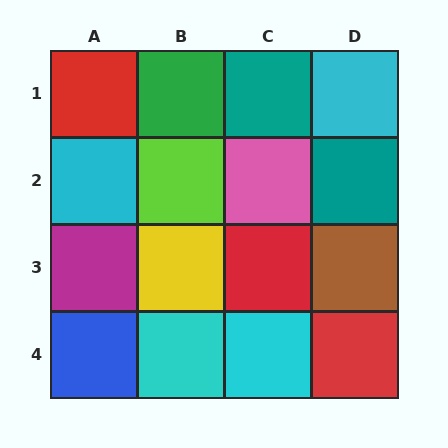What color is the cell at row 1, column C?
Teal.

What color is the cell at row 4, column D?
Red.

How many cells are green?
1 cell is green.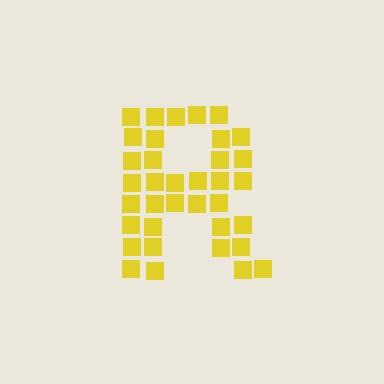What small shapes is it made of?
It is made of small squares.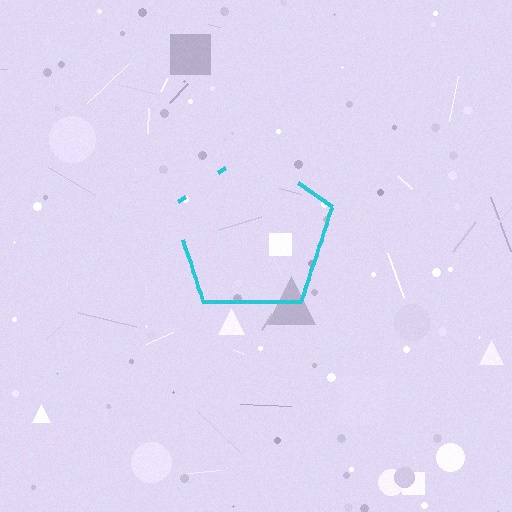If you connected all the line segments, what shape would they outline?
They would outline a pentagon.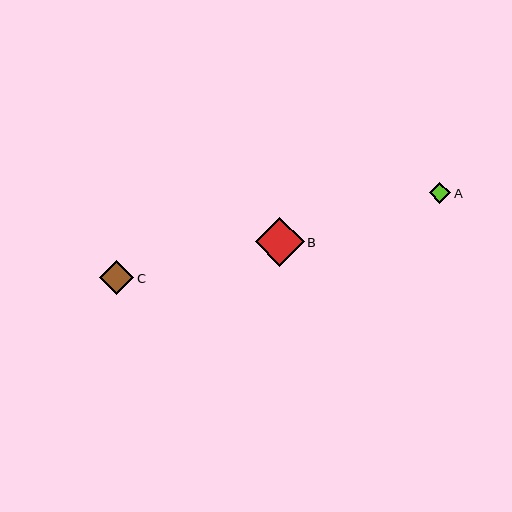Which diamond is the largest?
Diamond B is the largest with a size of approximately 49 pixels.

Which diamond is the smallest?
Diamond A is the smallest with a size of approximately 22 pixels.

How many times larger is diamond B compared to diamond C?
Diamond B is approximately 1.4 times the size of diamond C.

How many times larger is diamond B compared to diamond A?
Diamond B is approximately 2.3 times the size of diamond A.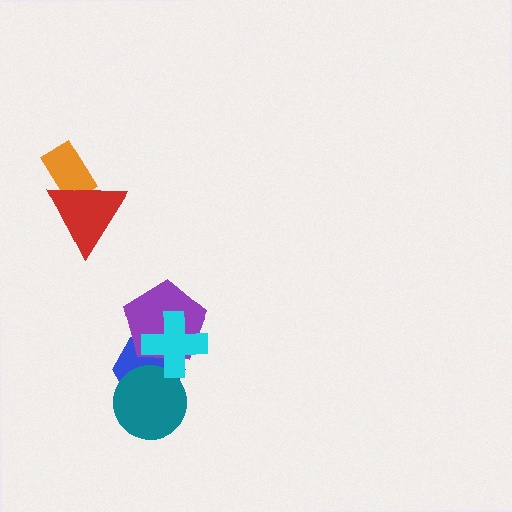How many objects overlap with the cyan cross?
2 objects overlap with the cyan cross.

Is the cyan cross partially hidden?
No, no other shape covers it.